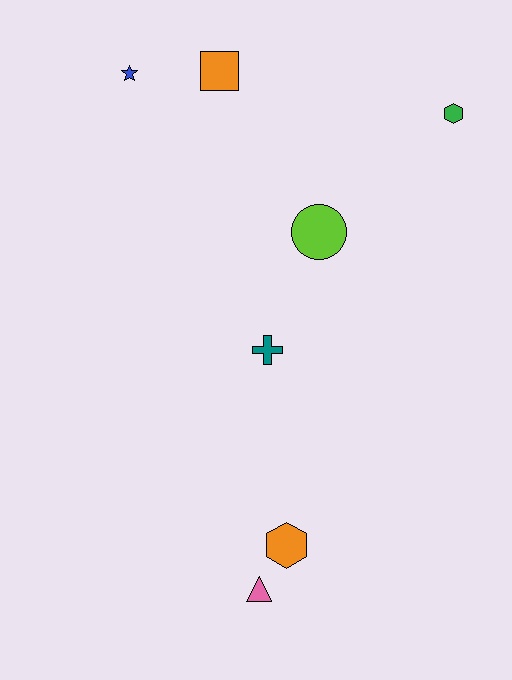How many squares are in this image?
There is 1 square.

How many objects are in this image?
There are 7 objects.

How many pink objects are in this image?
There is 1 pink object.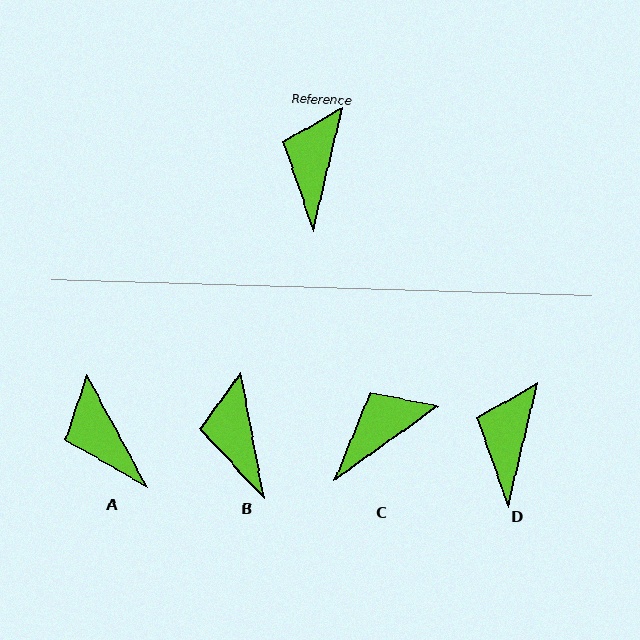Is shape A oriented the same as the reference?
No, it is off by about 42 degrees.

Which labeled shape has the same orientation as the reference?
D.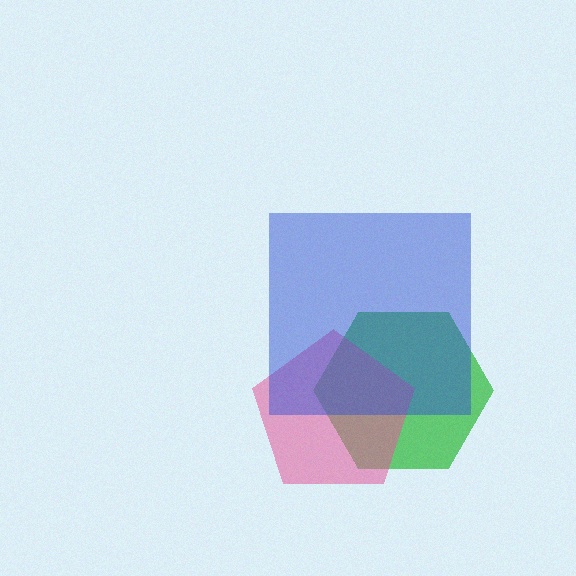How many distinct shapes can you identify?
There are 3 distinct shapes: a green hexagon, a pink pentagon, a blue square.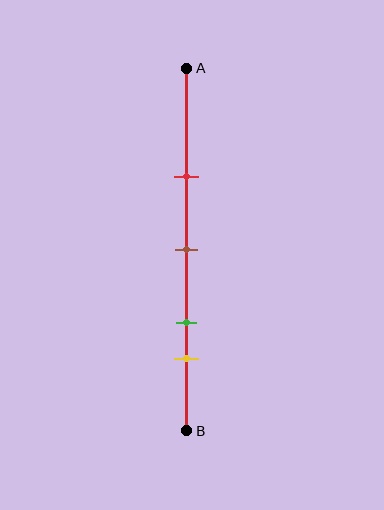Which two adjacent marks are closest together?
The green and yellow marks are the closest adjacent pair.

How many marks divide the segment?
There are 4 marks dividing the segment.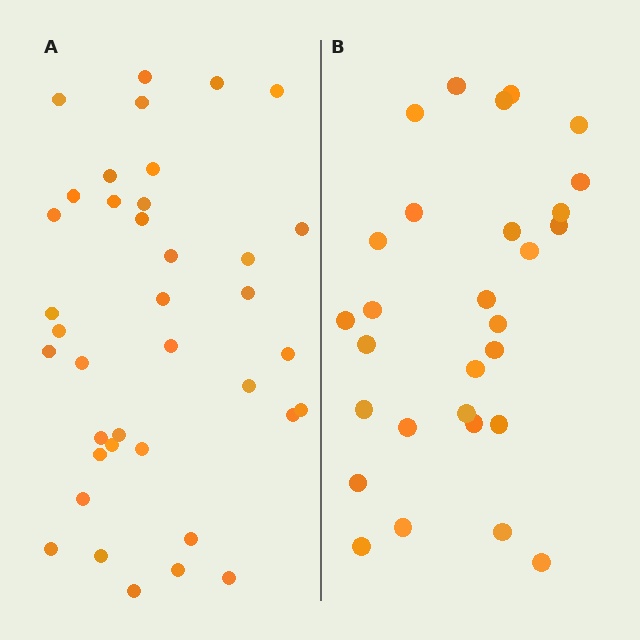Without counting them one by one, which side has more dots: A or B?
Region A (the left region) has more dots.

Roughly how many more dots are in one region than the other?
Region A has roughly 8 or so more dots than region B.